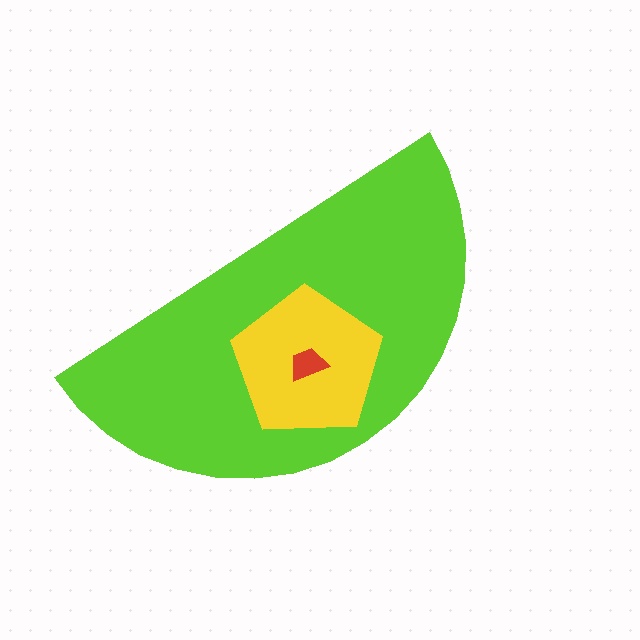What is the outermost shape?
The lime semicircle.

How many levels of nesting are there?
3.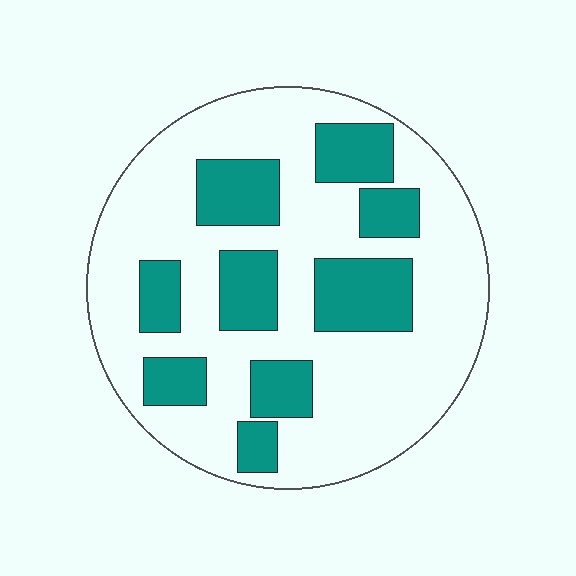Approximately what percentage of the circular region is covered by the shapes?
Approximately 30%.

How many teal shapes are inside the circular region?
9.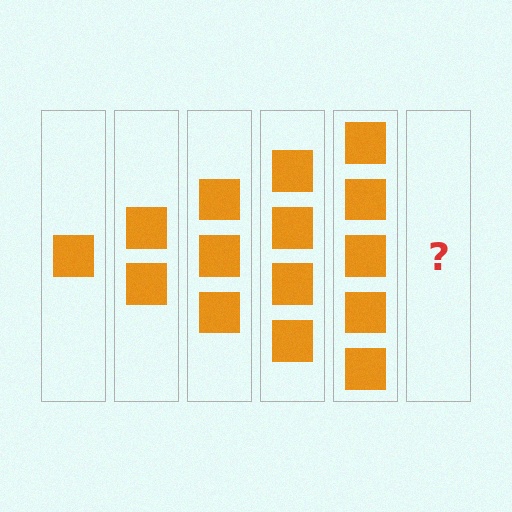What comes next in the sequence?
The next element should be 6 squares.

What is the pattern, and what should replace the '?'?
The pattern is that each step adds one more square. The '?' should be 6 squares.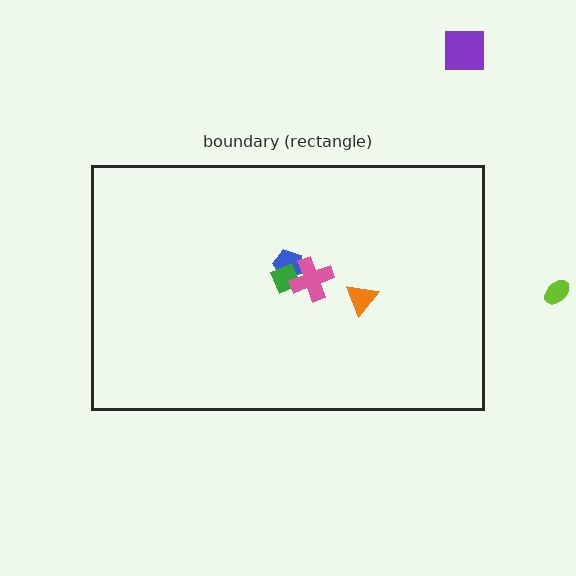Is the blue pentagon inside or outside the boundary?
Inside.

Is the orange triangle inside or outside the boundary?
Inside.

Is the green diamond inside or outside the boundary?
Inside.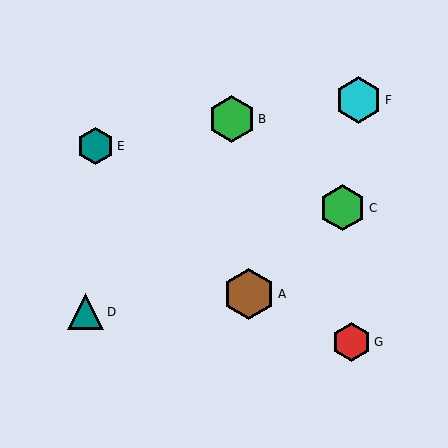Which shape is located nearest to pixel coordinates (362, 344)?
The red hexagon (labeled G) at (351, 342) is nearest to that location.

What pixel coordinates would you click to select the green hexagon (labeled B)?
Click at (232, 119) to select the green hexagon B.